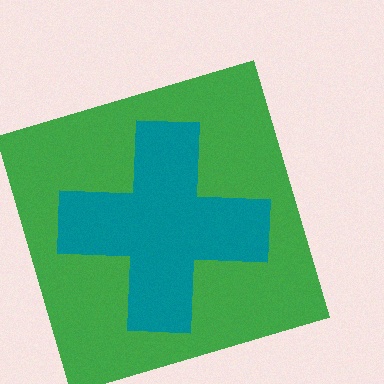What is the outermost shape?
The green square.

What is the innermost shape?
The teal cross.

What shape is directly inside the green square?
The teal cross.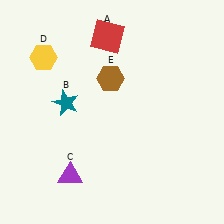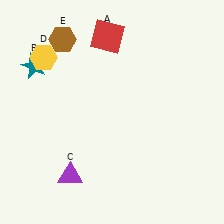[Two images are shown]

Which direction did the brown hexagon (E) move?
The brown hexagon (E) moved left.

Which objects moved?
The objects that moved are: the teal star (B), the brown hexagon (E).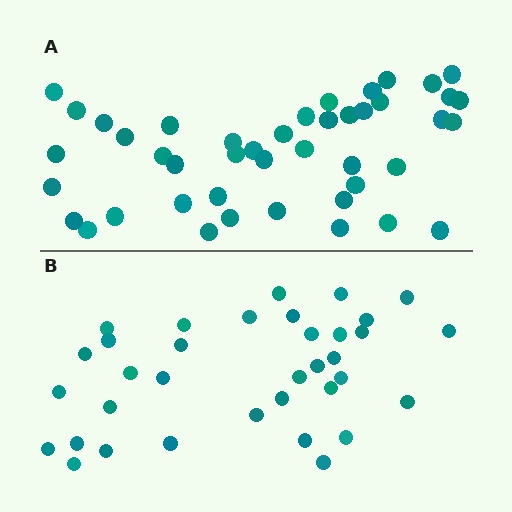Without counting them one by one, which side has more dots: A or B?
Region A (the top region) has more dots.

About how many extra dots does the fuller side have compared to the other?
Region A has roughly 8 or so more dots than region B.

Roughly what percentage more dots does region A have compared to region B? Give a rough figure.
About 25% more.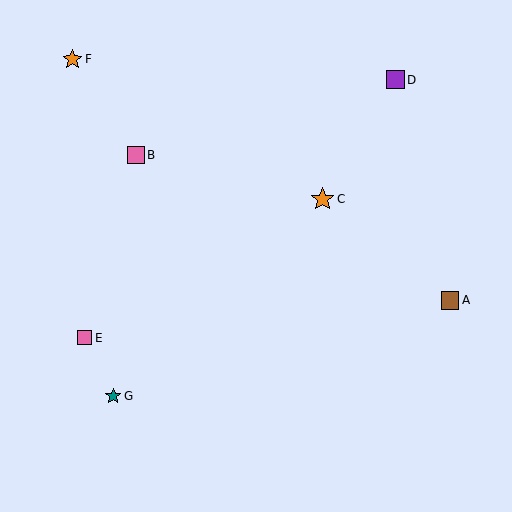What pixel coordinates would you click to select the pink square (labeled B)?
Click at (136, 155) to select the pink square B.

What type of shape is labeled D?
Shape D is a purple square.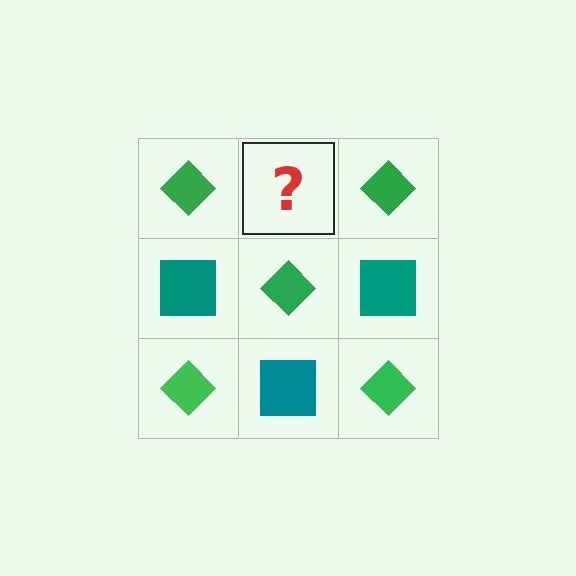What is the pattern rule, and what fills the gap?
The rule is that it alternates green diamond and teal square in a checkerboard pattern. The gap should be filled with a teal square.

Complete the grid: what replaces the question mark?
The question mark should be replaced with a teal square.